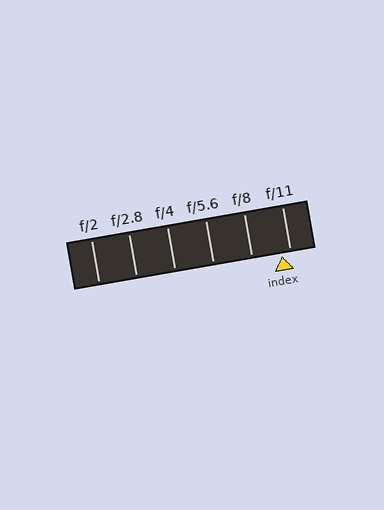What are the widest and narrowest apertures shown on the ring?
The widest aperture shown is f/2 and the narrowest is f/11.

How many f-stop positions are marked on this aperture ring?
There are 6 f-stop positions marked.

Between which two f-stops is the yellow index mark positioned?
The index mark is between f/8 and f/11.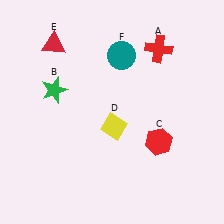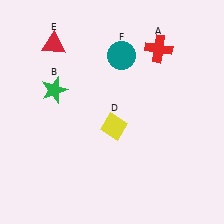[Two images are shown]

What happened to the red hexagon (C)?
The red hexagon (C) was removed in Image 2. It was in the bottom-right area of Image 1.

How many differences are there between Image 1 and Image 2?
There is 1 difference between the two images.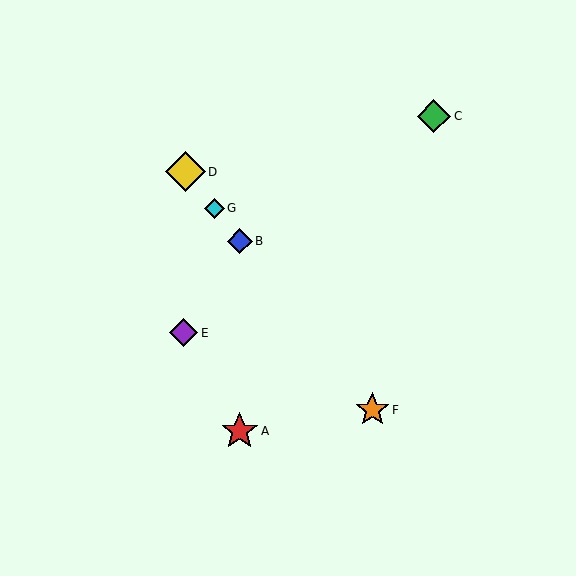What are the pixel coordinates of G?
Object G is at (214, 208).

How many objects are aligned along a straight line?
4 objects (B, D, F, G) are aligned along a straight line.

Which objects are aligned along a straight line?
Objects B, D, F, G are aligned along a straight line.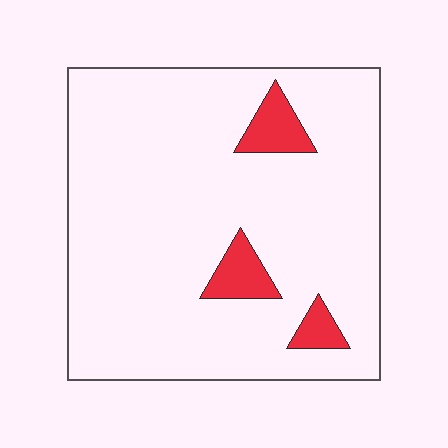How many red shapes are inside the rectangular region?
3.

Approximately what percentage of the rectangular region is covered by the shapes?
Approximately 10%.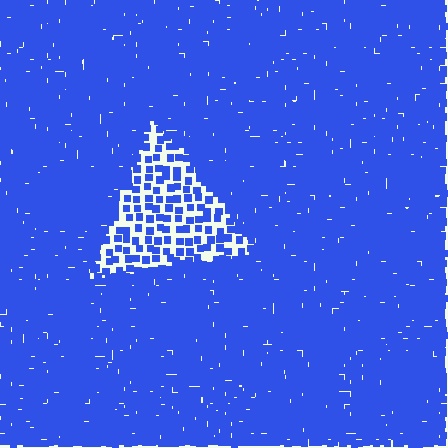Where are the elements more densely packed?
The elements are more densely packed outside the triangle boundary.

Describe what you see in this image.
The image contains small blue elements arranged at two different densities. A triangle-shaped region is visible where the elements are less densely packed than the surrounding area.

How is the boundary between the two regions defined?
The boundary is defined by a change in element density (approximately 2.9x ratio). All elements are the same color, size, and shape.